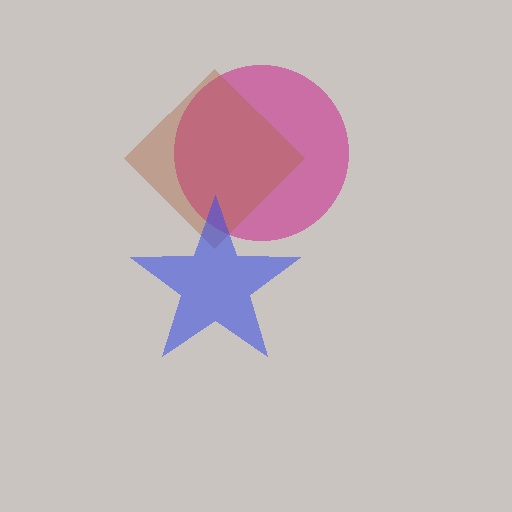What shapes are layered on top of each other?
The layered shapes are: a magenta circle, a brown diamond, a blue star.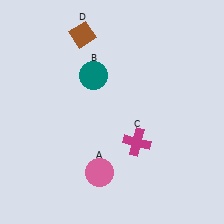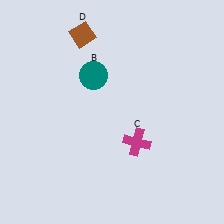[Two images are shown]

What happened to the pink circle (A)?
The pink circle (A) was removed in Image 2. It was in the bottom-left area of Image 1.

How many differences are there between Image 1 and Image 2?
There is 1 difference between the two images.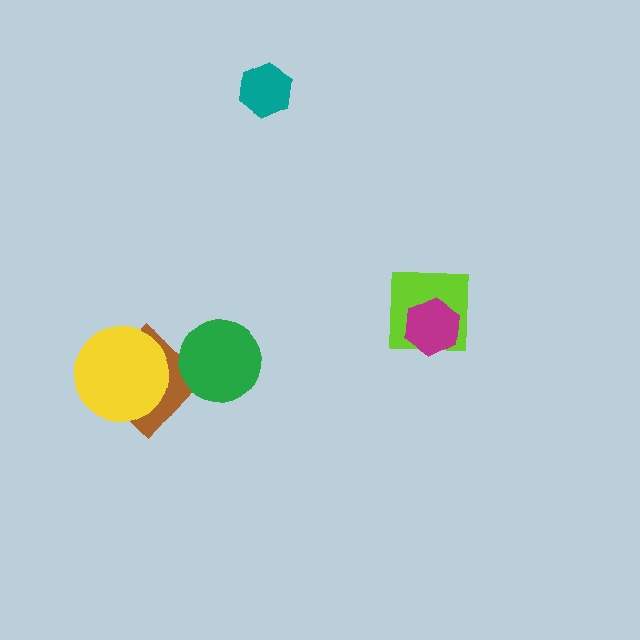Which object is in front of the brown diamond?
The yellow circle is in front of the brown diamond.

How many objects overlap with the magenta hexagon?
1 object overlaps with the magenta hexagon.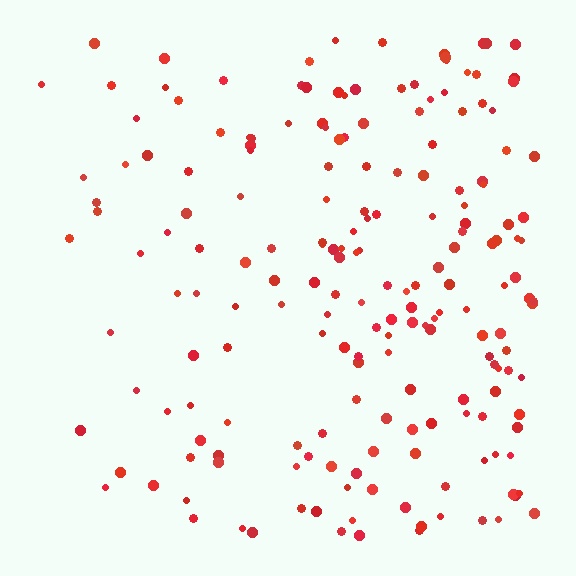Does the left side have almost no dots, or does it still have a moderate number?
Still a moderate number, just noticeably fewer than the right.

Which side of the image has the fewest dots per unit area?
The left.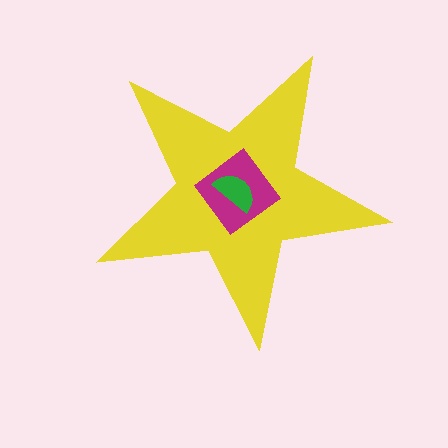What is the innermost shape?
The green semicircle.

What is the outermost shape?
The yellow star.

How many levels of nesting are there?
3.